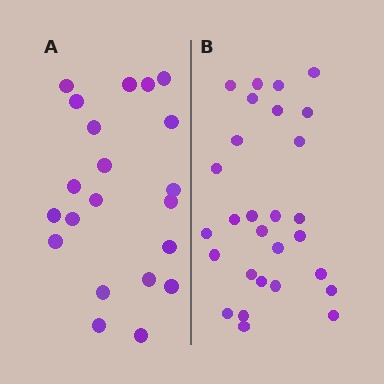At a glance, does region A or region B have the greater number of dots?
Region B (the right region) has more dots.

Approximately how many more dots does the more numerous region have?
Region B has roughly 8 or so more dots than region A.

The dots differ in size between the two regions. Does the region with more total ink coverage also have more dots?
No. Region A has more total ink coverage because its dots are larger, but region B actually contains more individual dots. Total area can be misleading — the number of items is what matters here.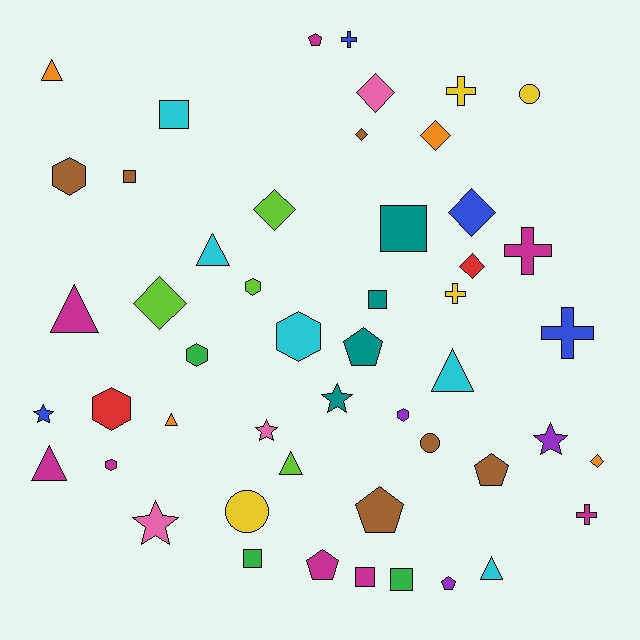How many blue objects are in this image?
There are 4 blue objects.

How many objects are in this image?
There are 50 objects.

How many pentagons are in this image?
There are 6 pentagons.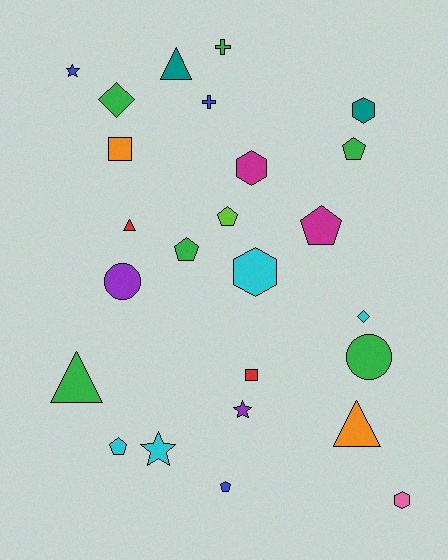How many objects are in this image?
There are 25 objects.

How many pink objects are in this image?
There is 1 pink object.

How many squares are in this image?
There are 2 squares.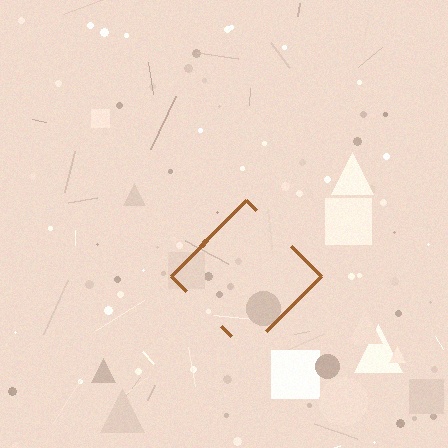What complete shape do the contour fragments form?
The contour fragments form a diamond.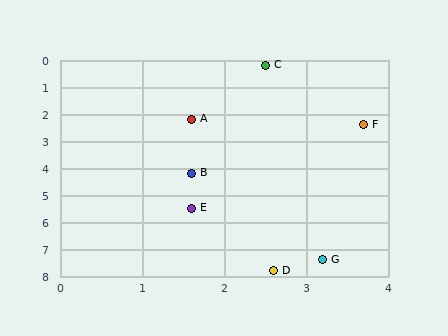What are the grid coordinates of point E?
Point E is at approximately (1.6, 5.5).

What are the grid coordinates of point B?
Point B is at approximately (1.6, 4.2).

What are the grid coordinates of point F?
Point F is at approximately (3.7, 2.4).